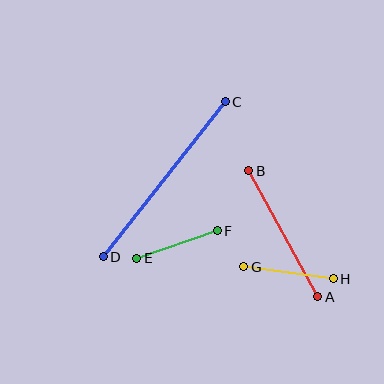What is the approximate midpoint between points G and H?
The midpoint is at approximately (288, 273) pixels.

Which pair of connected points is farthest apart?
Points C and D are farthest apart.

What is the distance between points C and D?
The distance is approximately 197 pixels.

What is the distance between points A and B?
The distance is approximately 144 pixels.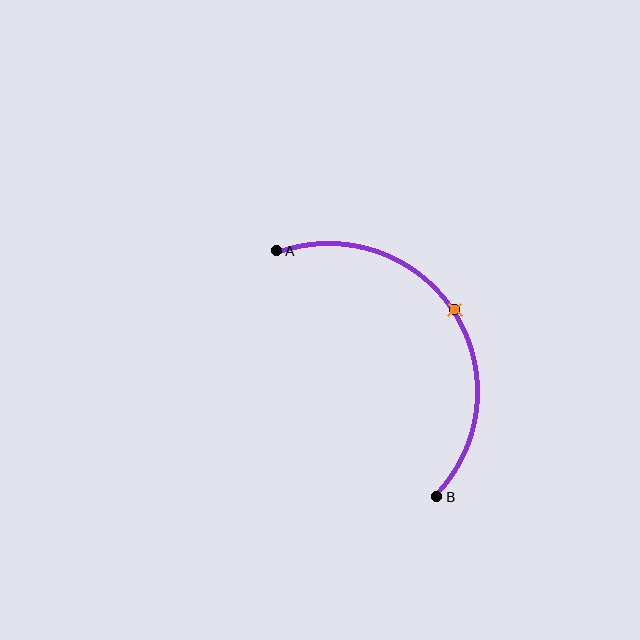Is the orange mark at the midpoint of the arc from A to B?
Yes. The orange mark lies on the arc at equal arc-length from both A and B — it is the arc midpoint.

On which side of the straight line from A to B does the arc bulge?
The arc bulges to the right of the straight line connecting A and B.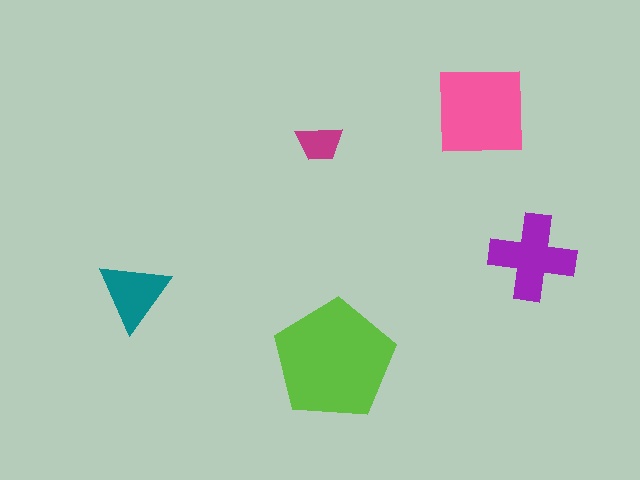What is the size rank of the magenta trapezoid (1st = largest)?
5th.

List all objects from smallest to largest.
The magenta trapezoid, the teal triangle, the purple cross, the pink square, the lime pentagon.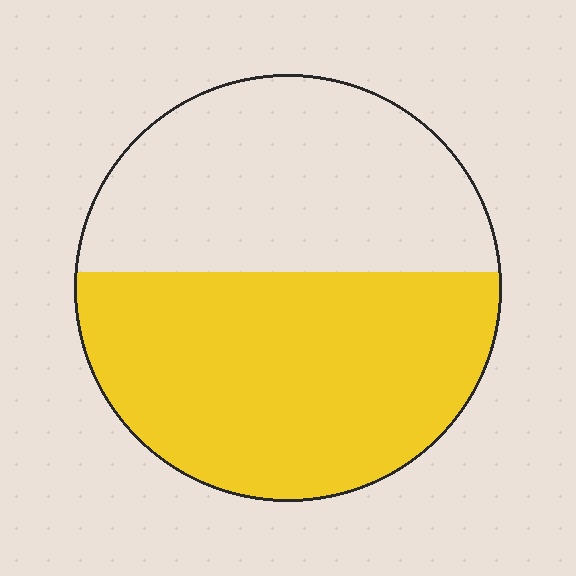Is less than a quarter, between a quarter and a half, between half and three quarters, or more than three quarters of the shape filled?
Between half and three quarters.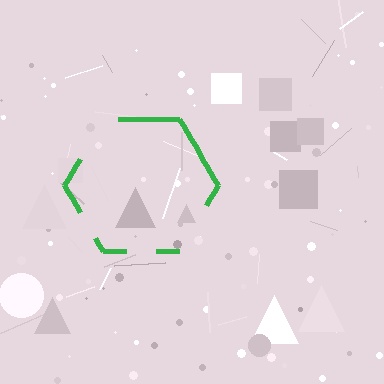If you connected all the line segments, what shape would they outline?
They would outline a hexagon.